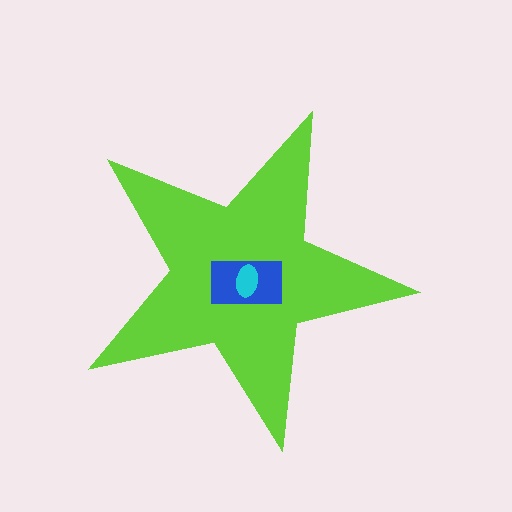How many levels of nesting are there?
3.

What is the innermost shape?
The cyan ellipse.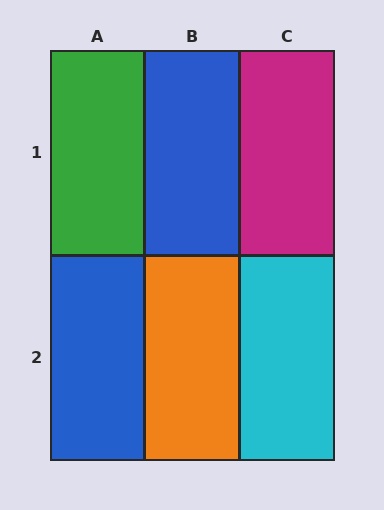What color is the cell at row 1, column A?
Green.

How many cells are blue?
2 cells are blue.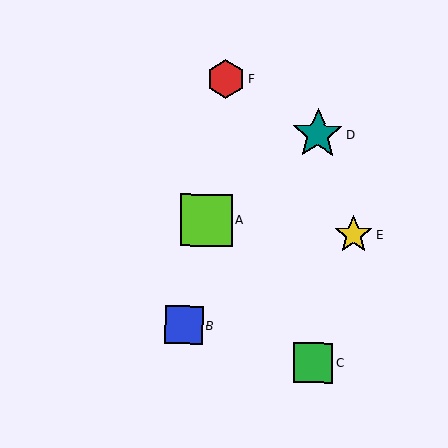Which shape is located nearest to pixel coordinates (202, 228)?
The lime square (labeled A) at (206, 220) is nearest to that location.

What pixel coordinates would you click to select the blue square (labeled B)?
Click at (184, 325) to select the blue square B.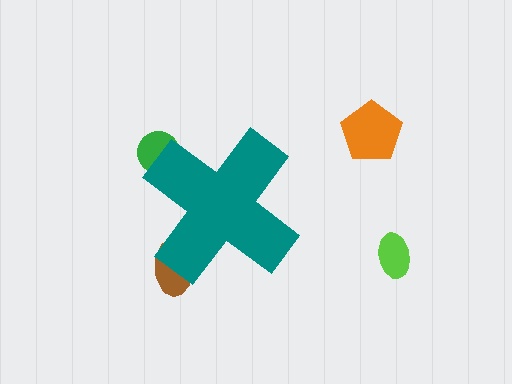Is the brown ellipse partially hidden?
Yes, the brown ellipse is partially hidden behind the teal cross.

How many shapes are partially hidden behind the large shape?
2 shapes are partially hidden.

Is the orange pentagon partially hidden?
No, the orange pentagon is fully visible.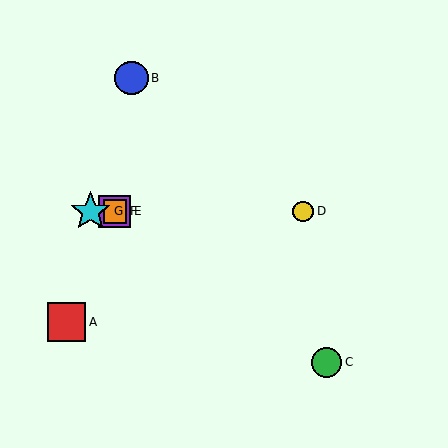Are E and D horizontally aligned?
Yes, both are at y≈211.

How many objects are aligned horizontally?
4 objects (D, E, F, G) are aligned horizontally.